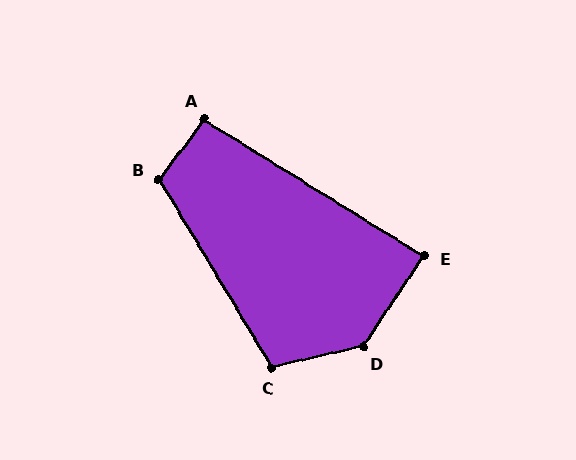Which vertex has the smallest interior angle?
E, at approximately 88 degrees.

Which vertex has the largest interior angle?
D, at approximately 137 degrees.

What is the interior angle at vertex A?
Approximately 95 degrees (obtuse).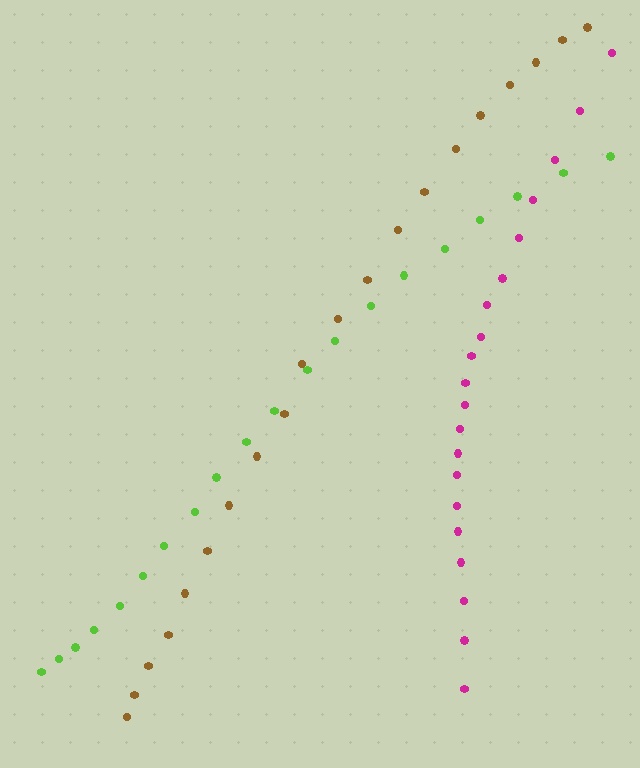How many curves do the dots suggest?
There are 3 distinct paths.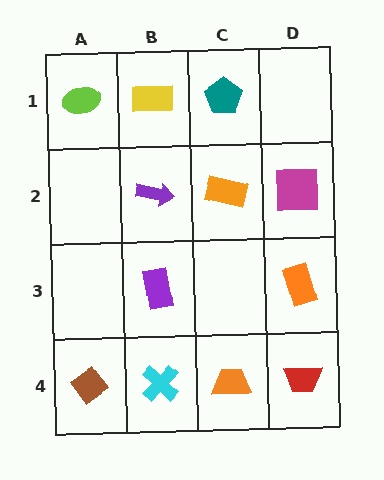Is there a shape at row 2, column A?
No, that cell is empty.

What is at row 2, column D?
A magenta square.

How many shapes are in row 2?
3 shapes.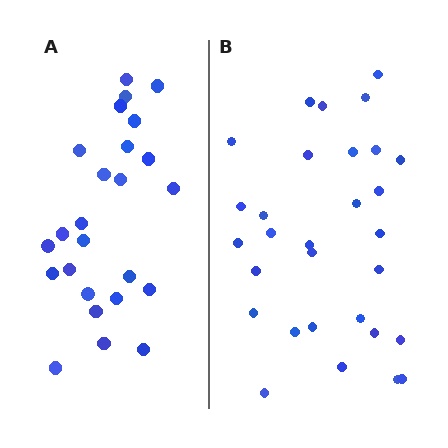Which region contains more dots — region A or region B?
Region B (the right region) has more dots.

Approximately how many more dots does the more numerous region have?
Region B has about 5 more dots than region A.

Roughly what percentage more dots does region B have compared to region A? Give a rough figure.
About 20% more.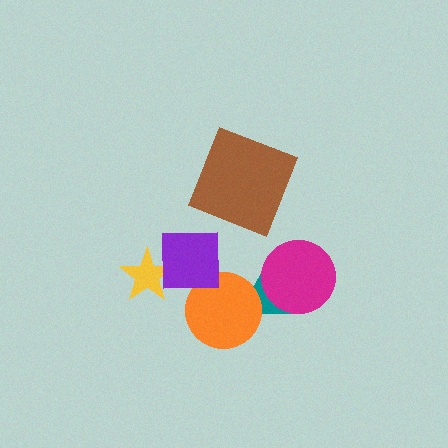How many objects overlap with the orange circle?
2 objects overlap with the orange circle.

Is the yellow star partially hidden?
Yes, it is partially covered by another shape.